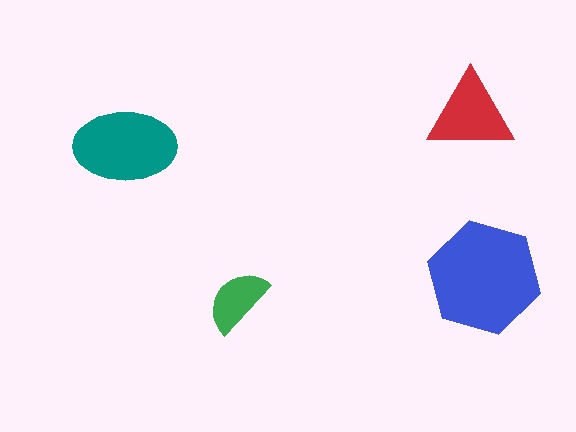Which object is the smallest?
The green semicircle.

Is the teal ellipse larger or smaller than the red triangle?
Larger.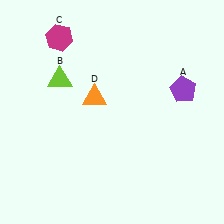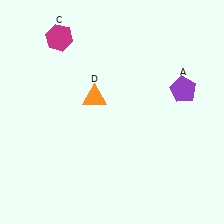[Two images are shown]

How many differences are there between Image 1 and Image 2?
There is 1 difference between the two images.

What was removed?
The lime triangle (B) was removed in Image 2.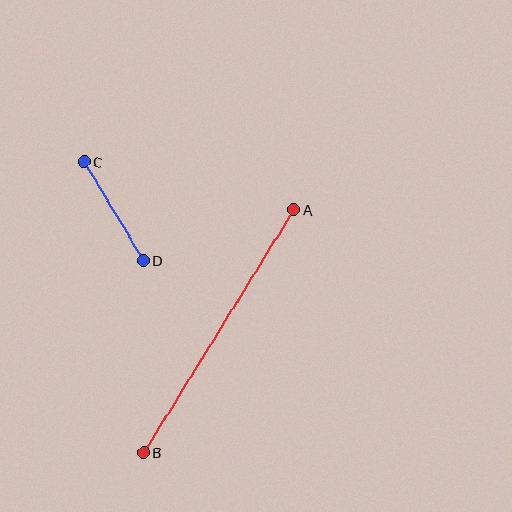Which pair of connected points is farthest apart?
Points A and B are farthest apart.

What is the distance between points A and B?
The distance is approximately 286 pixels.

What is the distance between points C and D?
The distance is approximately 115 pixels.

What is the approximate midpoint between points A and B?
The midpoint is at approximately (219, 331) pixels.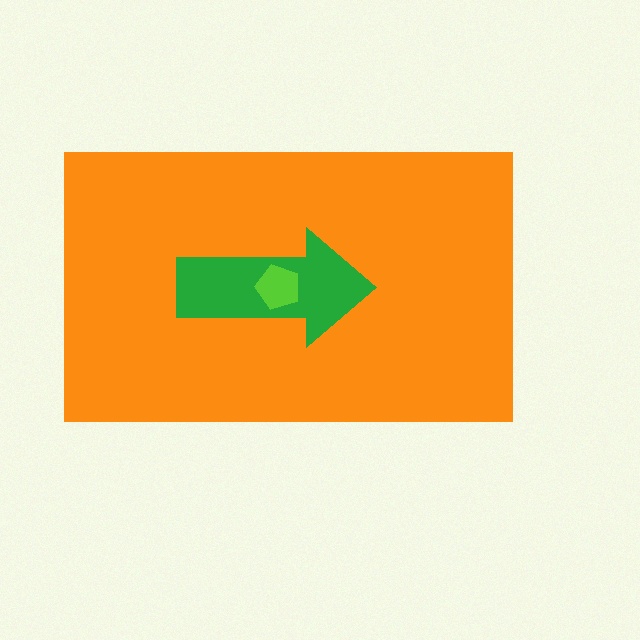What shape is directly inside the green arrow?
The lime pentagon.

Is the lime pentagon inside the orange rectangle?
Yes.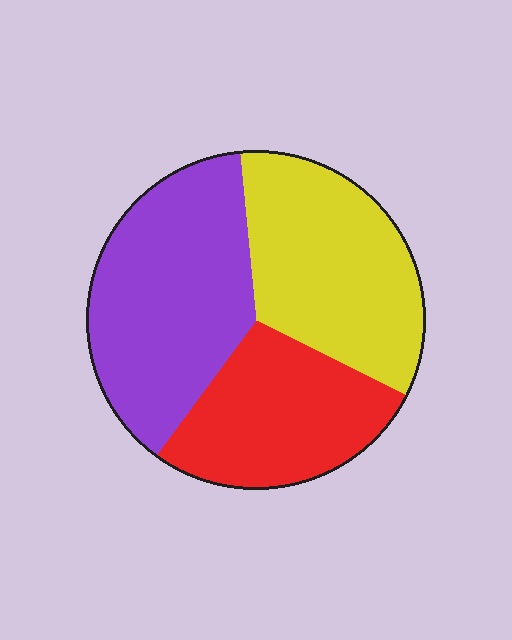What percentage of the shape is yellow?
Yellow takes up about one third (1/3) of the shape.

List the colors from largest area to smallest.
From largest to smallest: purple, yellow, red.